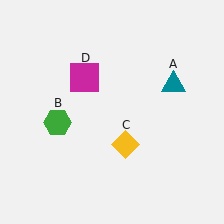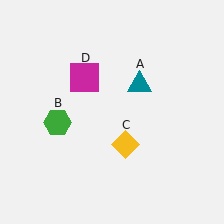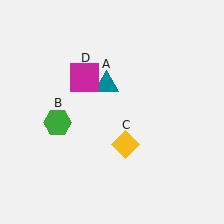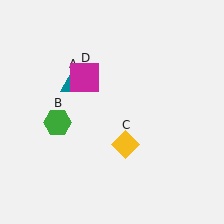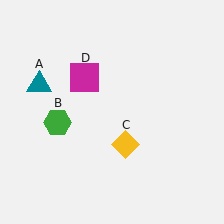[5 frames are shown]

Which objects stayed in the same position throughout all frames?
Green hexagon (object B) and yellow diamond (object C) and magenta square (object D) remained stationary.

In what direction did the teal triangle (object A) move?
The teal triangle (object A) moved left.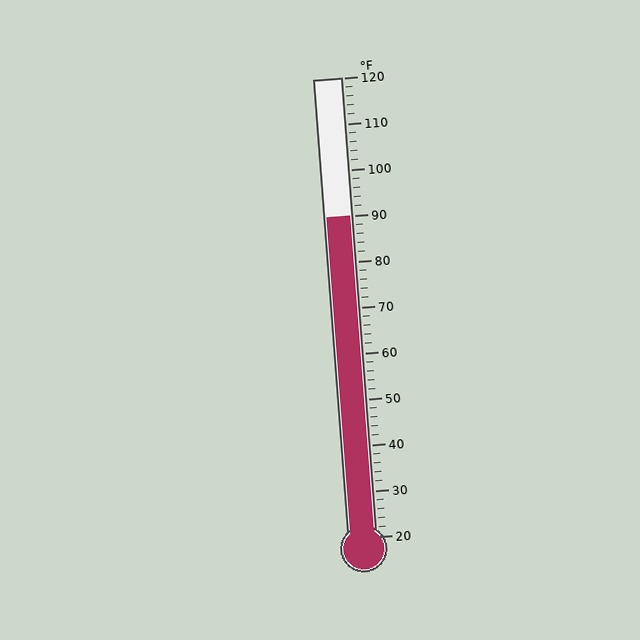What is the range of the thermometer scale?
The thermometer scale ranges from 20°F to 120°F.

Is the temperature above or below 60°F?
The temperature is above 60°F.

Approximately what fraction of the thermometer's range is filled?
The thermometer is filled to approximately 70% of its range.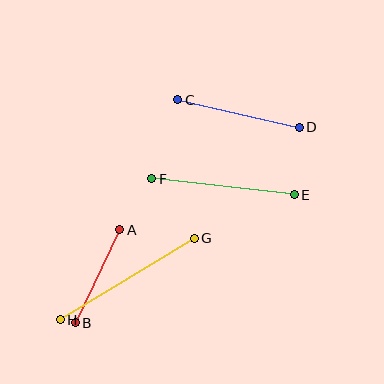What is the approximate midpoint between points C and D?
The midpoint is at approximately (239, 114) pixels.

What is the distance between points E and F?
The distance is approximately 143 pixels.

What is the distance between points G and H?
The distance is approximately 157 pixels.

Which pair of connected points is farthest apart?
Points G and H are farthest apart.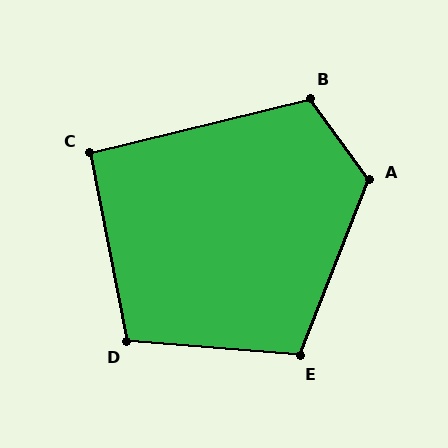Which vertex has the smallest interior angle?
C, at approximately 93 degrees.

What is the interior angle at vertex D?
Approximately 106 degrees (obtuse).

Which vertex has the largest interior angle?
A, at approximately 122 degrees.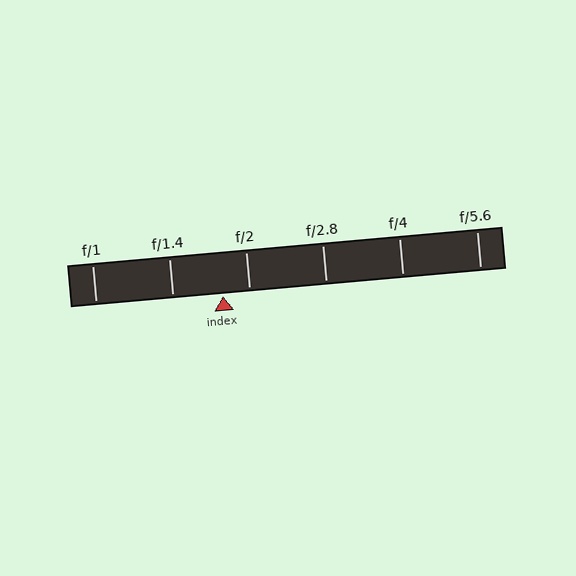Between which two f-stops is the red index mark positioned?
The index mark is between f/1.4 and f/2.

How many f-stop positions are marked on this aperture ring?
There are 6 f-stop positions marked.